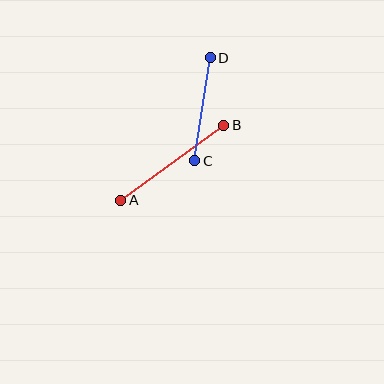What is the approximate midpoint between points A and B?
The midpoint is at approximately (172, 163) pixels.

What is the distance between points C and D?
The distance is approximately 104 pixels.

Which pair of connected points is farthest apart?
Points A and B are farthest apart.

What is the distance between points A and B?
The distance is approximately 128 pixels.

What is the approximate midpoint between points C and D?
The midpoint is at approximately (202, 109) pixels.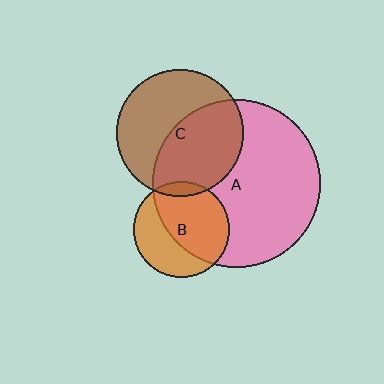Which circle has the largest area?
Circle A (pink).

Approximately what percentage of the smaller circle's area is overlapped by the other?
Approximately 50%.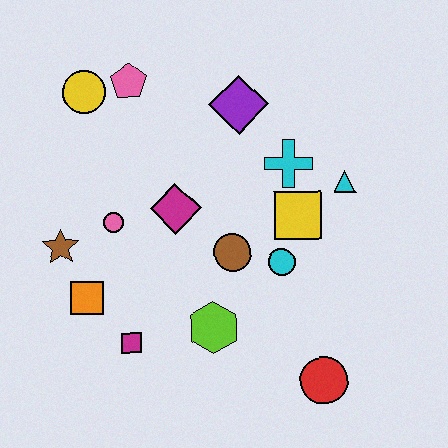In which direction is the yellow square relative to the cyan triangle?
The yellow square is to the left of the cyan triangle.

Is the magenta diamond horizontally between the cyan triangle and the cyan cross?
No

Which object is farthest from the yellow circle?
The red circle is farthest from the yellow circle.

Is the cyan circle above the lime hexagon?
Yes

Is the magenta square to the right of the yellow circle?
Yes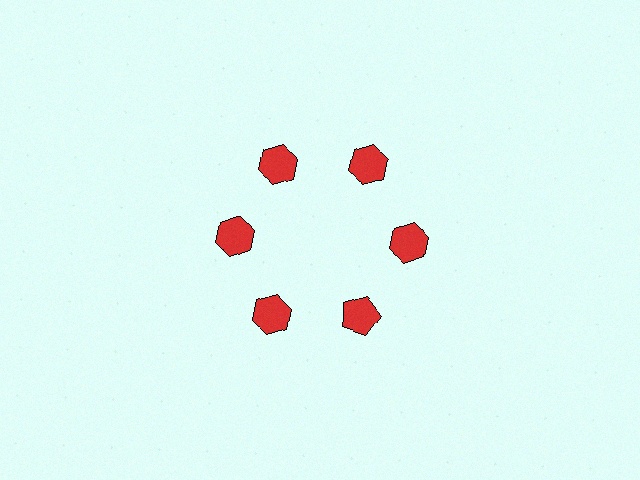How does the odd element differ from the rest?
It has a different shape: pentagon instead of hexagon.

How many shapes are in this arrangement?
There are 6 shapes arranged in a ring pattern.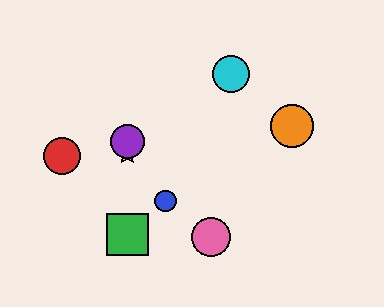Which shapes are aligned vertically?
The green square, the yellow star, the purple circle are aligned vertically.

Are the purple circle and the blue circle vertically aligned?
No, the purple circle is at x≈127 and the blue circle is at x≈166.